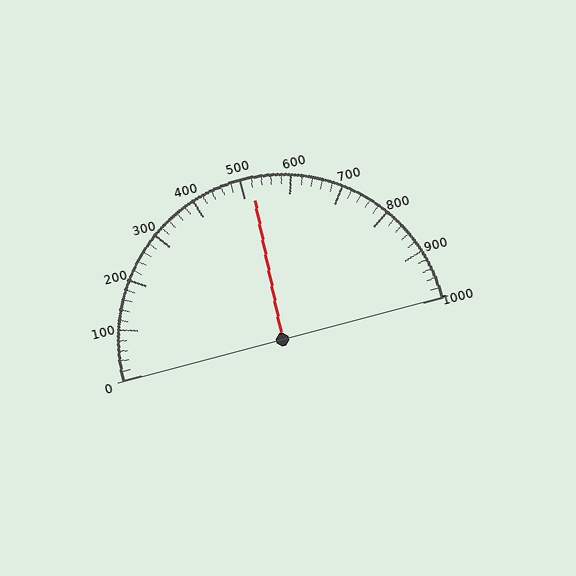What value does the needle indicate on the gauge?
The needle indicates approximately 520.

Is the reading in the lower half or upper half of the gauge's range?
The reading is in the upper half of the range (0 to 1000).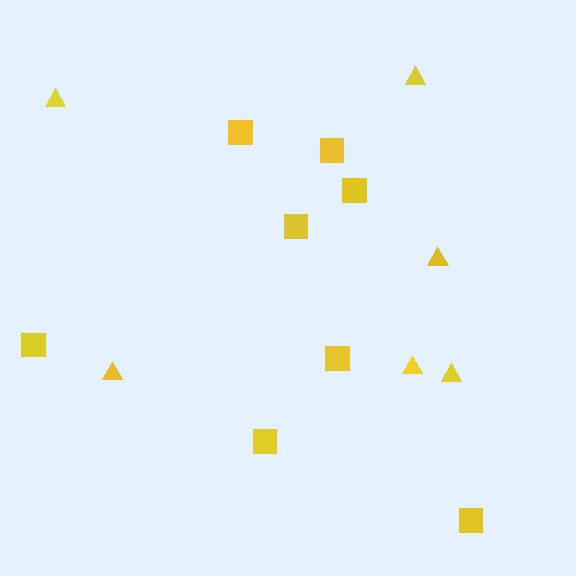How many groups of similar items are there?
There are 2 groups: one group of triangles (6) and one group of squares (8).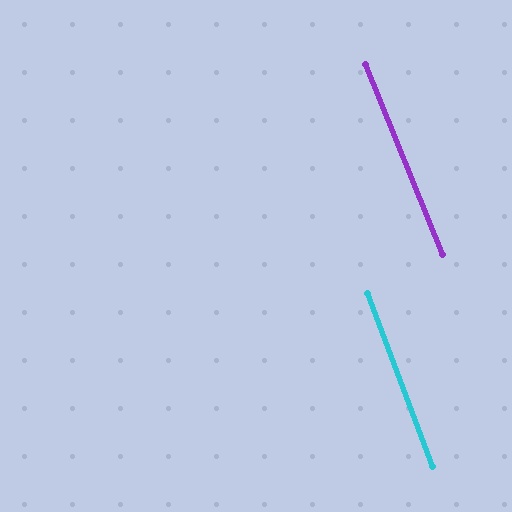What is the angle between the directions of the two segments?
Approximately 1 degree.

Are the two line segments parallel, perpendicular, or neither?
Parallel — their directions differ by only 1.3°.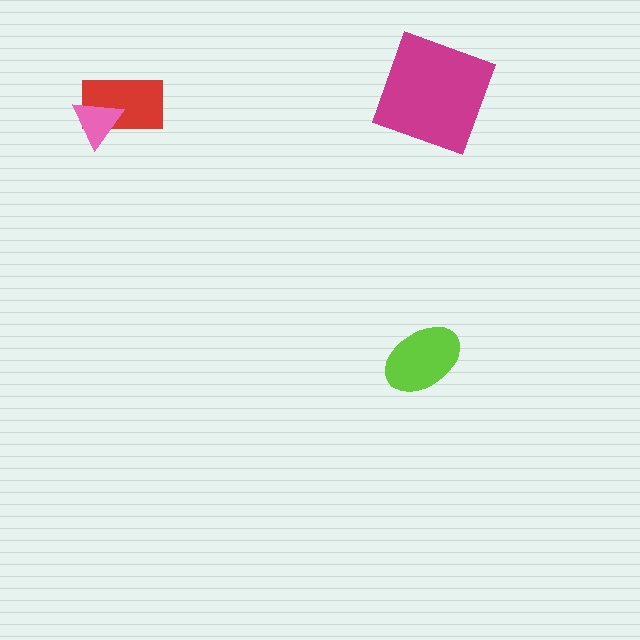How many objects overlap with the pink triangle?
1 object overlaps with the pink triangle.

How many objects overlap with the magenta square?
0 objects overlap with the magenta square.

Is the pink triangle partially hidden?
No, no other shape covers it.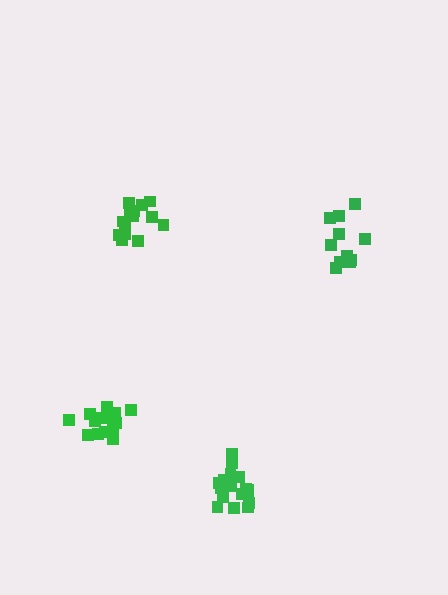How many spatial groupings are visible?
There are 4 spatial groupings.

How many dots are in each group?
Group 1: 12 dots, Group 2: 14 dots, Group 3: 14 dots, Group 4: 17 dots (57 total).